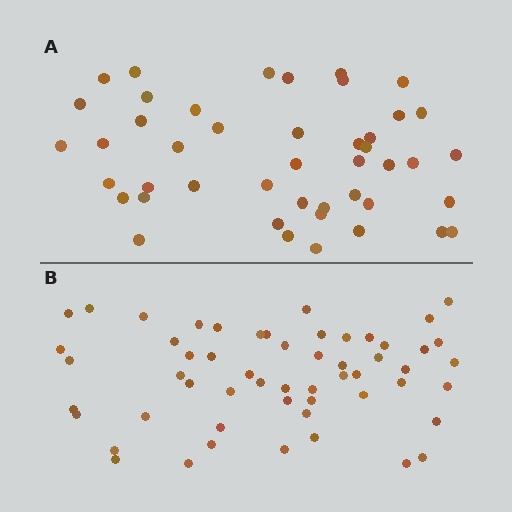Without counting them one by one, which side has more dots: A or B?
Region B (the bottom region) has more dots.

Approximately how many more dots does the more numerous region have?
Region B has roughly 10 or so more dots than region A.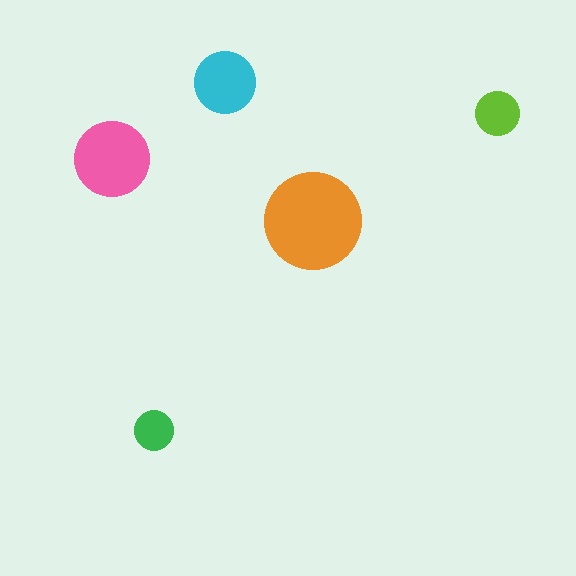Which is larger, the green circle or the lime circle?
The lime one.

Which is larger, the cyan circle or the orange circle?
The orange one.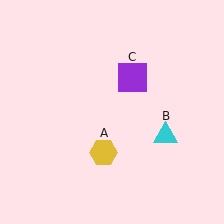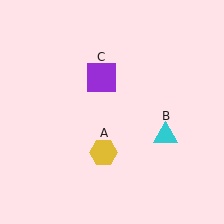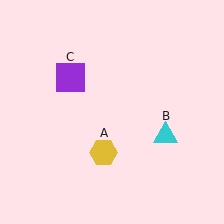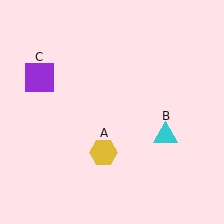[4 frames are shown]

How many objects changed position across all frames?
1 object changed position: purple square (object C).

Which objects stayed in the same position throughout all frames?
Yellow hexagon (object A) and cyan triangle (object B) remained stationary.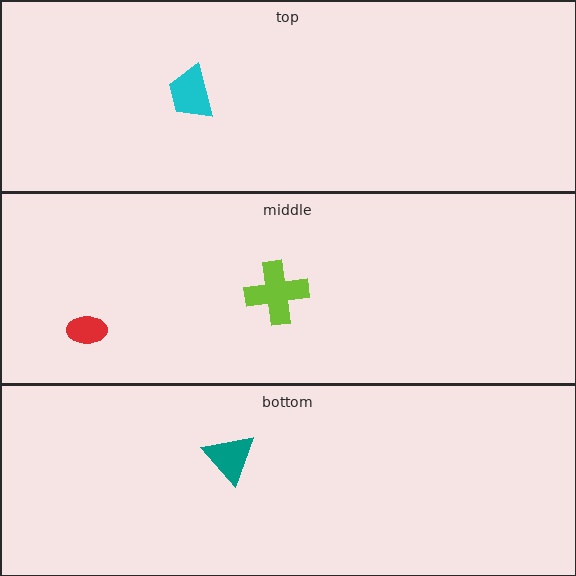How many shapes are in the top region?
1.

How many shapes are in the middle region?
2.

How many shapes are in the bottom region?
1.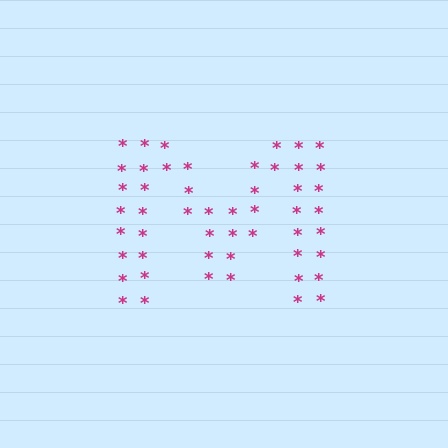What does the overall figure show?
The overall figure shows the letter M.